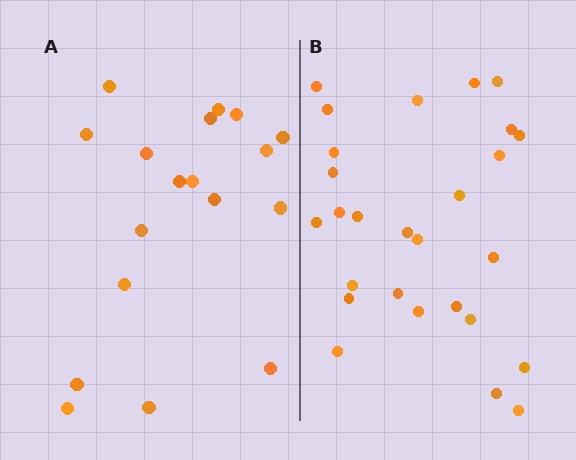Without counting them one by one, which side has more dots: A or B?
Region B (the right region) has more dots.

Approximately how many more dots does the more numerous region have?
Region B has roughly 8 or so more dots than region A.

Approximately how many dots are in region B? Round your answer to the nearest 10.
About 30 dots. (The exact count is 27, which rounds to 30.)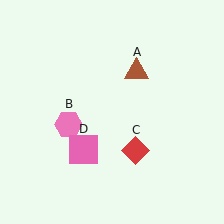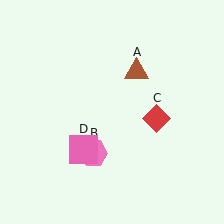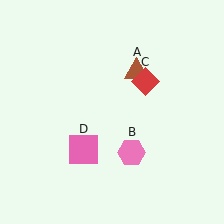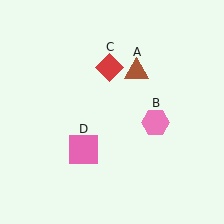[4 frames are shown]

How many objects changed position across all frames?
2 objects changed position: pink hexagon (object B), red diamond (object C).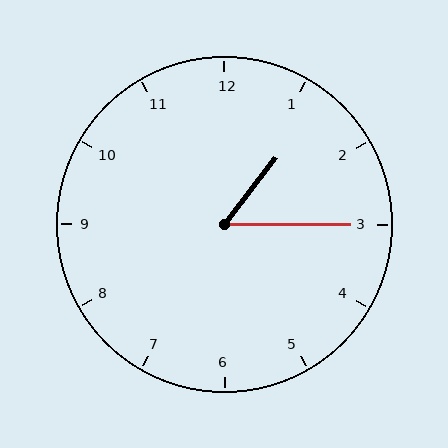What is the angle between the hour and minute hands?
Approximately 52 degrees.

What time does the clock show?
1:15.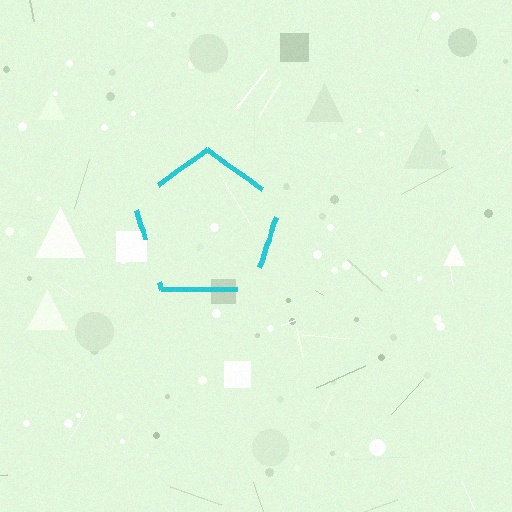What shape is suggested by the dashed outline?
The dashed outline suggests a pentagon.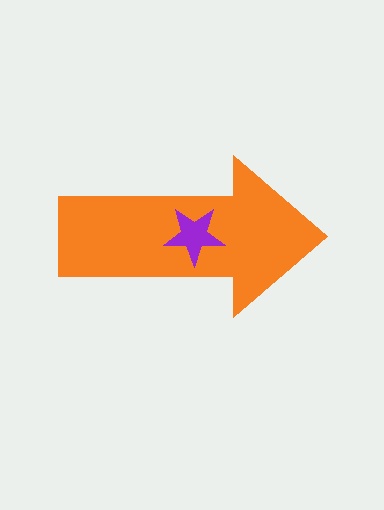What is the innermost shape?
The purple star.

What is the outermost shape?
The orange arrow.